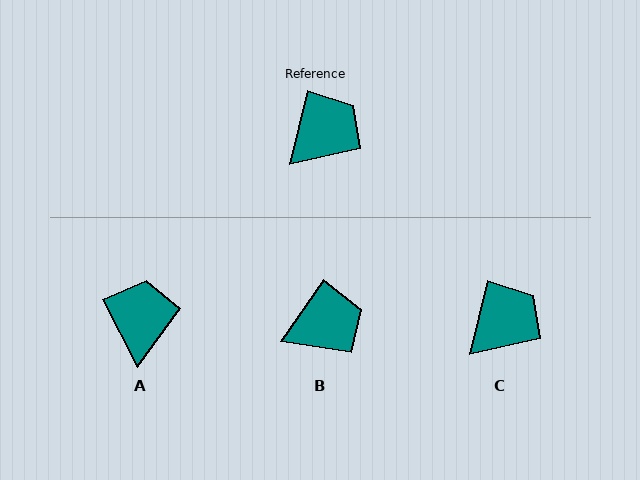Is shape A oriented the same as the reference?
No, it is off by about 41 degrees.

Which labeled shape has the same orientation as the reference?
C.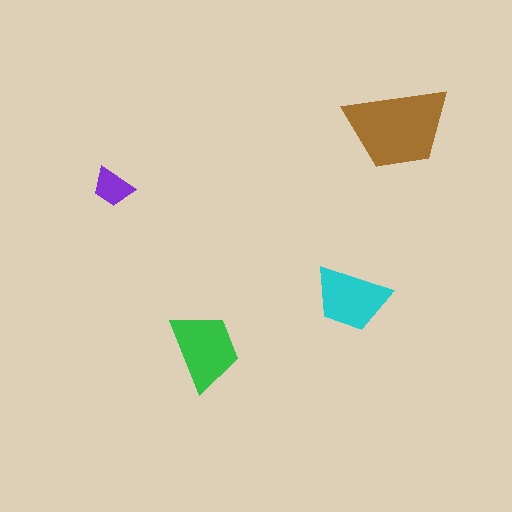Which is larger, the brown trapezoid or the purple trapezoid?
The brown one.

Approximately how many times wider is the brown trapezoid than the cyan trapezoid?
About 1.5 times wider.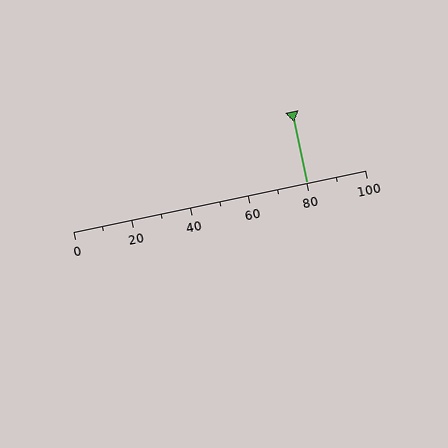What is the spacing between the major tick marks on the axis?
The major ticks are spaced 20 apart.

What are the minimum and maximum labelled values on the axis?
The axis runs from 0 to 100.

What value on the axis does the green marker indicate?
The marker indicates approximately 80.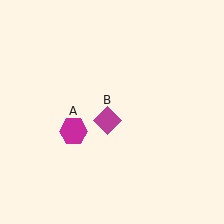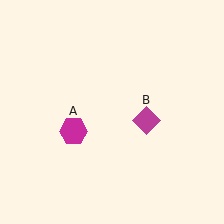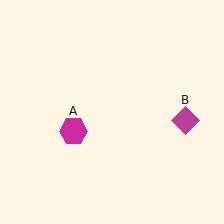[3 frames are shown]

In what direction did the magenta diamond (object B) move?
The magenta diamond (object B) moved right.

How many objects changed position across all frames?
1 object changed position: magenta diamond (object B).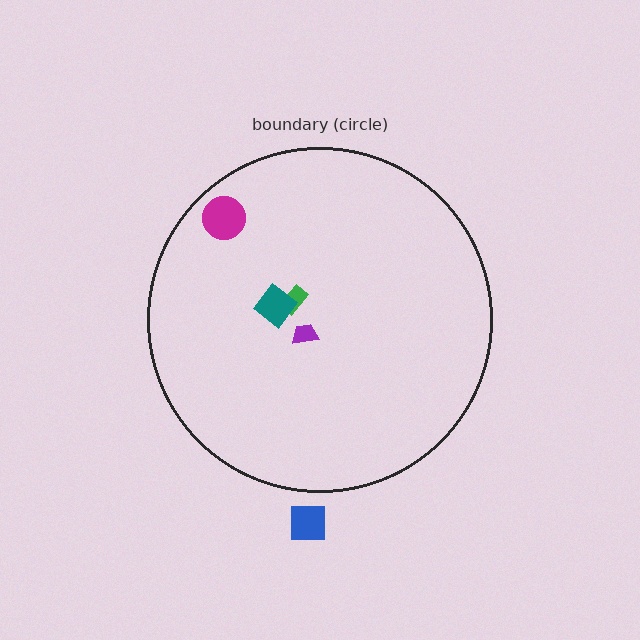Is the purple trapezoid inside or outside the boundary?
Inside.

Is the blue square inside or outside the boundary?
Outside.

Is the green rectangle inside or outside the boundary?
Inside.